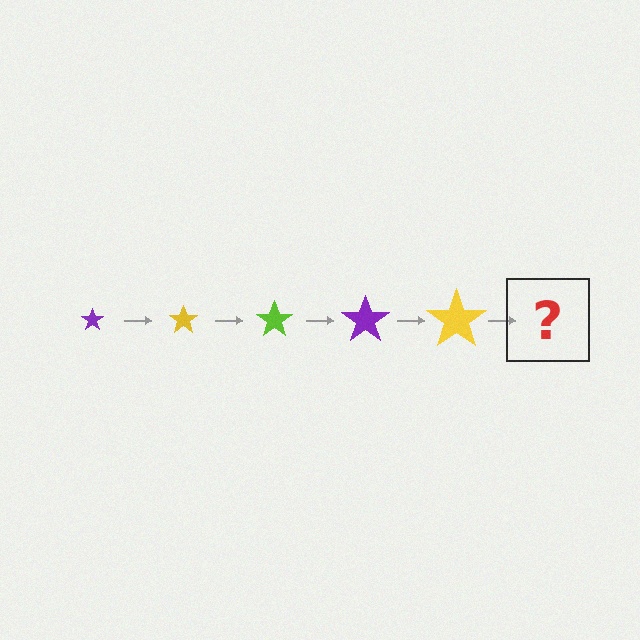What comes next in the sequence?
The next element should be a lime star, larger than the previous one.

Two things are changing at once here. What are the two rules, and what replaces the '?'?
The two rules are that the star grows larger each step and the color cycles through purple, yellow, and lime. The '?' should be a lime star, larger than the previous one.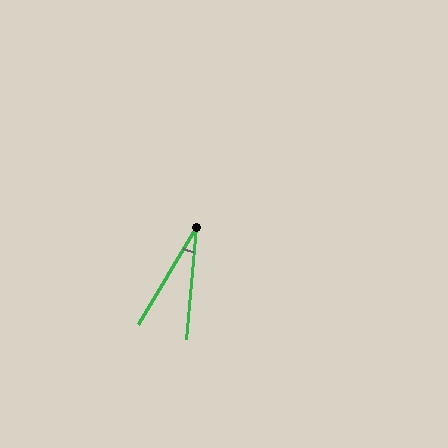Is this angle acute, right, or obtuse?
It is acute.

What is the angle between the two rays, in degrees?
Approximately 25 degrees.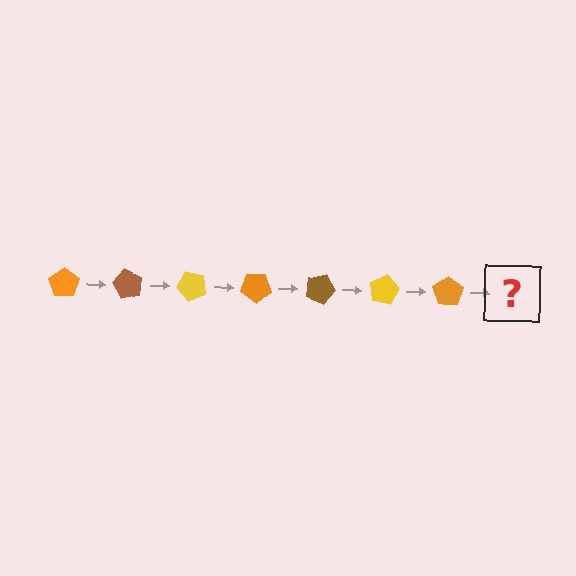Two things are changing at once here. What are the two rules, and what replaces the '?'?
The two rules are that it rotates 60 degrees each step and the color cycles through orange, brown, and yellow. The '?' should be a brown pentagon, rotated 420 degrees from the start.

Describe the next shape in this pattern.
It should be a brown pentagon, rotated 420 degrees from the start.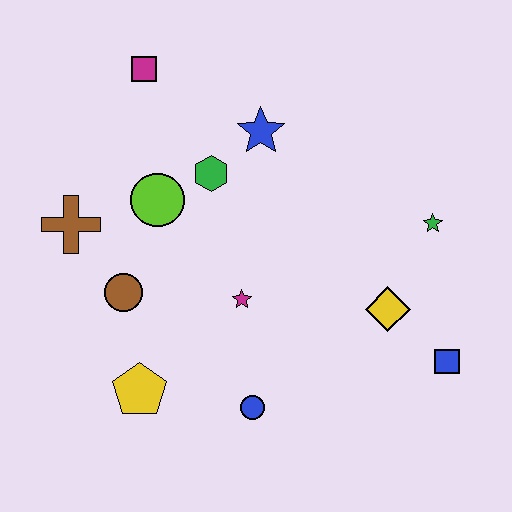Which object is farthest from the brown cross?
The blue square is farthest from the brown cross.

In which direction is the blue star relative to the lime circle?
The blue star is to the right of the lime circle.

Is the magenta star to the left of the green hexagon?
No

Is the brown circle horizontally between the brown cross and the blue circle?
Yes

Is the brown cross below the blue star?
Yes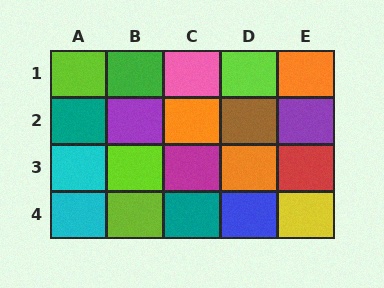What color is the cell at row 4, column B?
Lime.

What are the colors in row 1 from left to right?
Lime, green, pink, lime, orange.